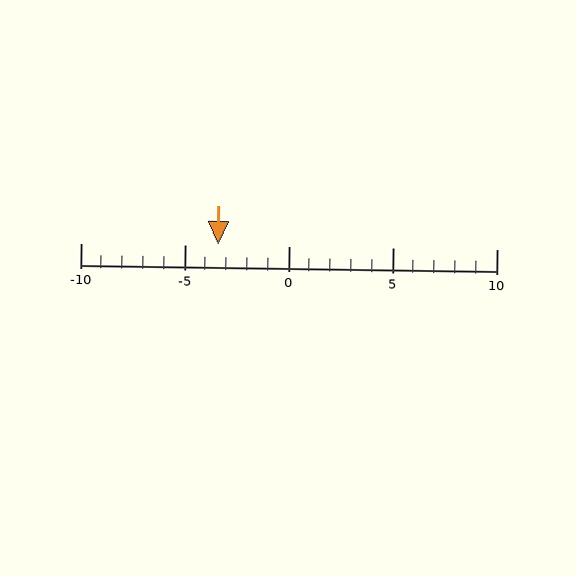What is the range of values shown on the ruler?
The ruler shows values from -10 to 10.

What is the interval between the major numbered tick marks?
The major tick marks are spaced 5 units apart.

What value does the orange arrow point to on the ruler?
The orange arrow points to approximately -3.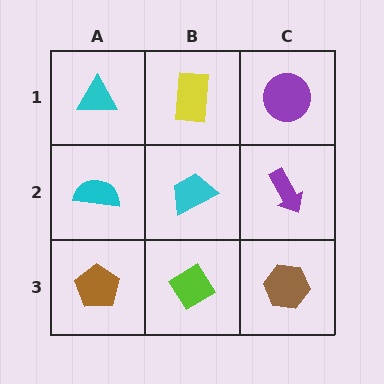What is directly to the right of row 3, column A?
A lime diamond.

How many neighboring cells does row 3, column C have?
2.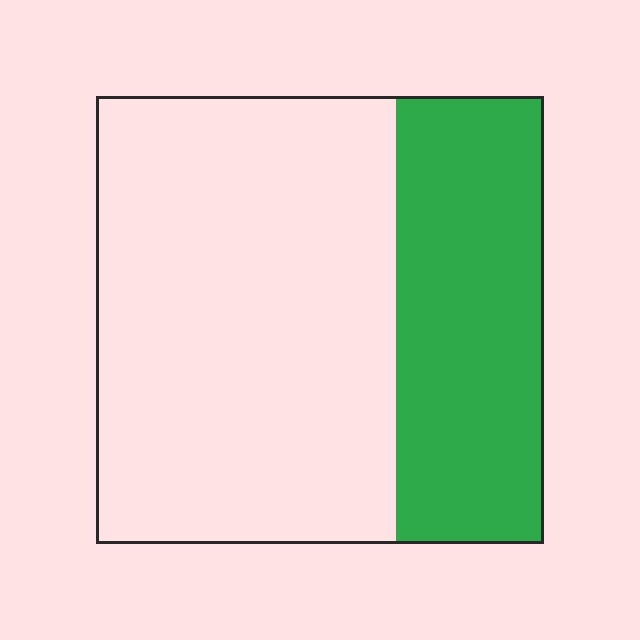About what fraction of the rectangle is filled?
About one third (1/3).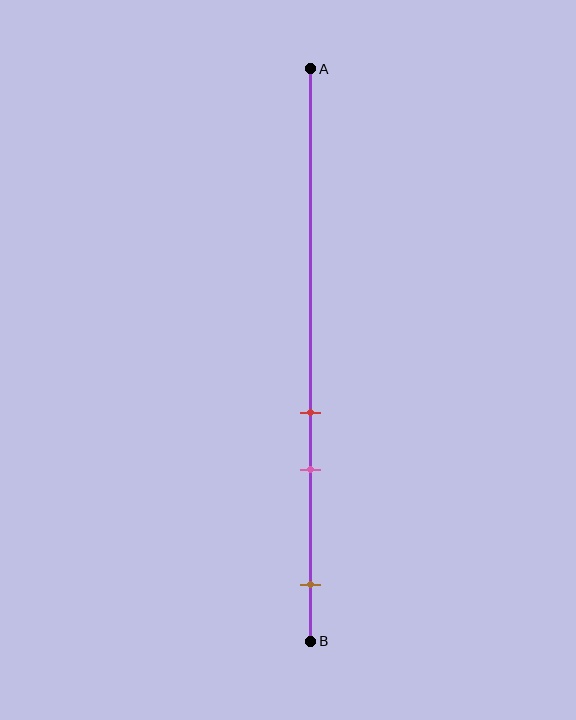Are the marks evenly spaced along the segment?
No, the marks are not evenly spaced.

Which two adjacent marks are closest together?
The red and pink marks are the closest adjacent pair.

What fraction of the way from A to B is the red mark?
The red mark is approximately 60% (0.6) of the way from A to B.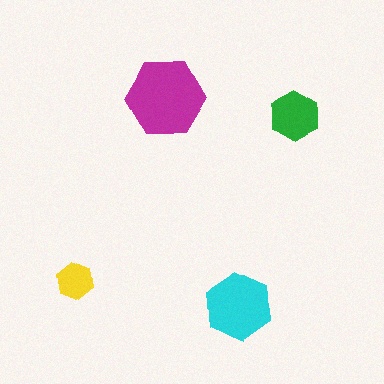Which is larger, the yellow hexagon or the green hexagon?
The green one.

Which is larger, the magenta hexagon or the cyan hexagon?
The magenta one.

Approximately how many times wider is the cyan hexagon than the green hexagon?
About 1.5 times wider.